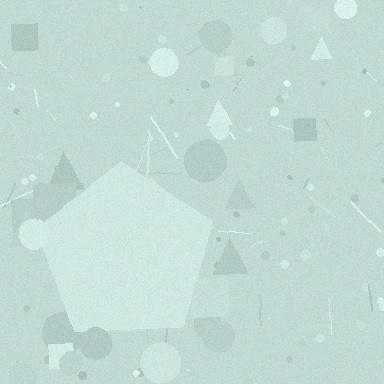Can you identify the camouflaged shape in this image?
The camouflaged shape is a pentagon.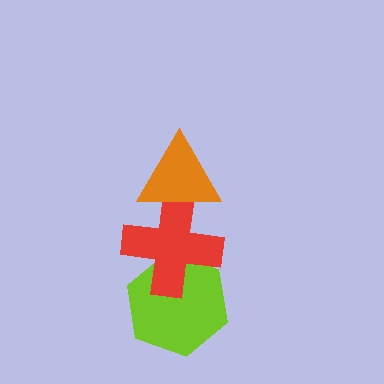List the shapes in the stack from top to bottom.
From top to bottom: the orange triangle, the red cross, the lime hexagon.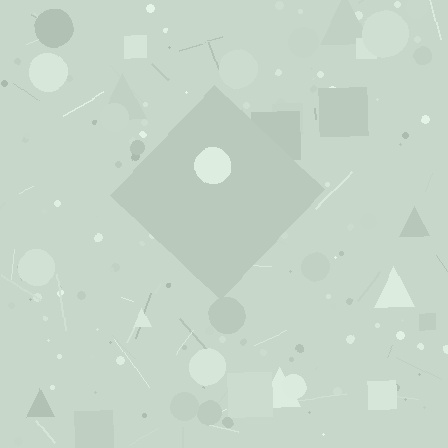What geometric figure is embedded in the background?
A diamond is embedded in the background.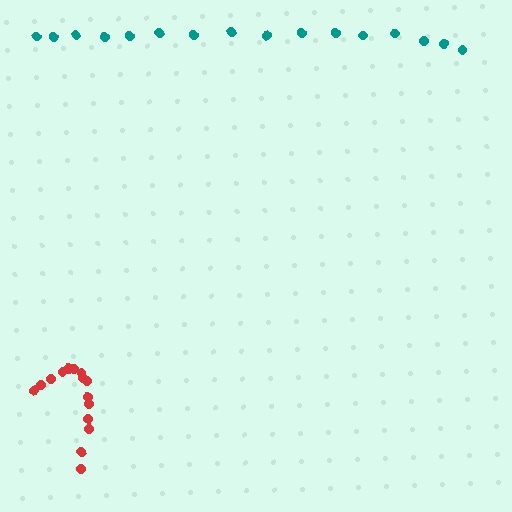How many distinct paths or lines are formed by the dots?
There are 2 distinct paths.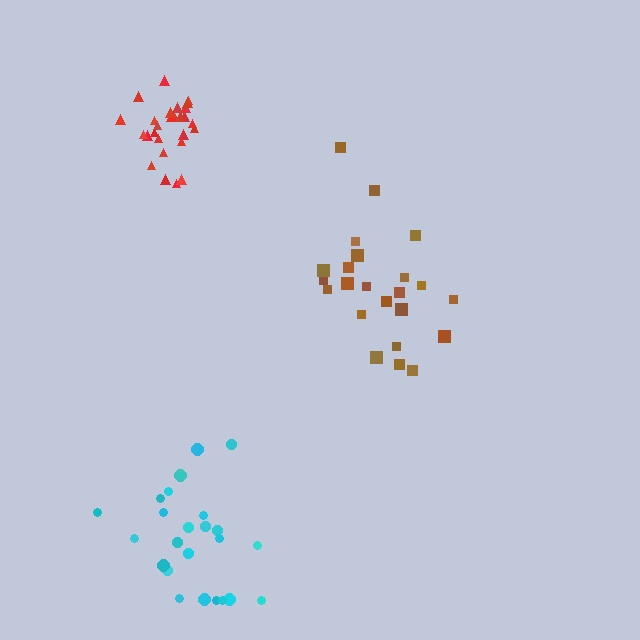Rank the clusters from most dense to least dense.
red, cyan, brown.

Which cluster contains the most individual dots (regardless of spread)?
Red (27).